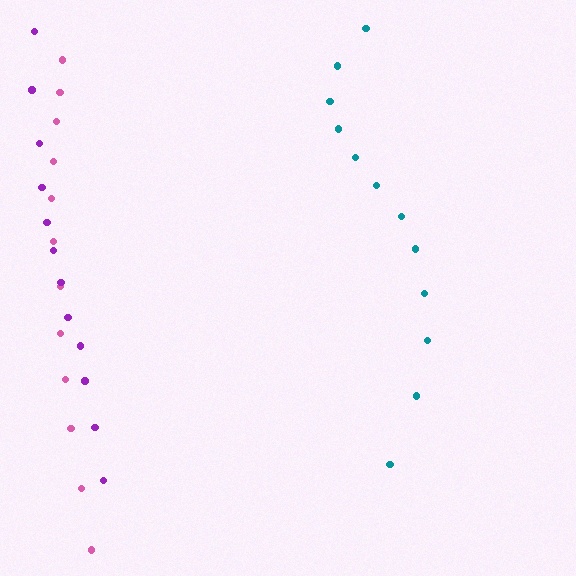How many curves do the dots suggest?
There are 3 distinct paths.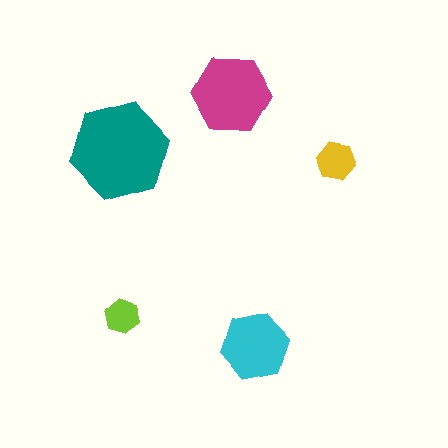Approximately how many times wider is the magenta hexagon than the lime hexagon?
About 2 times wider.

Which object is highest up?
The magenta hexagon is topmost.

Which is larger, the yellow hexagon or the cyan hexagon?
The cyan one.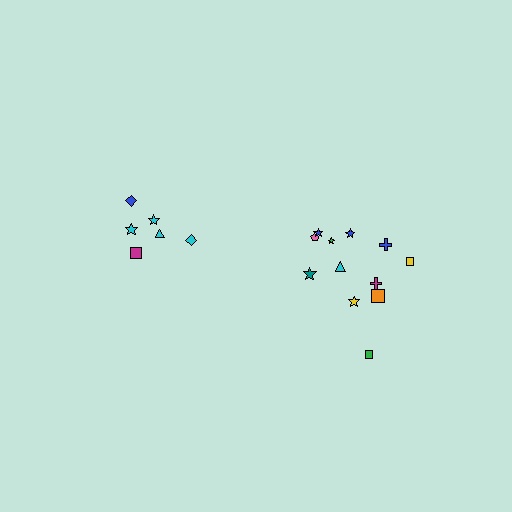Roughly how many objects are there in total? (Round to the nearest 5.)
Roughly 20 objects in total.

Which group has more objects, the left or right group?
The right group.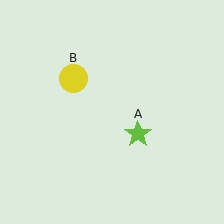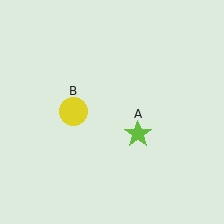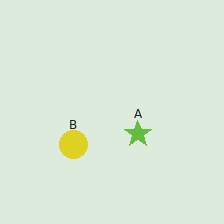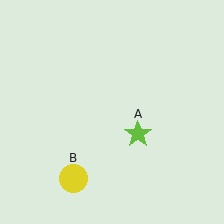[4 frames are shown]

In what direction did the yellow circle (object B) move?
The yellow circle (object B) moved down.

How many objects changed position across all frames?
1 object changed position: yellow circle (object B).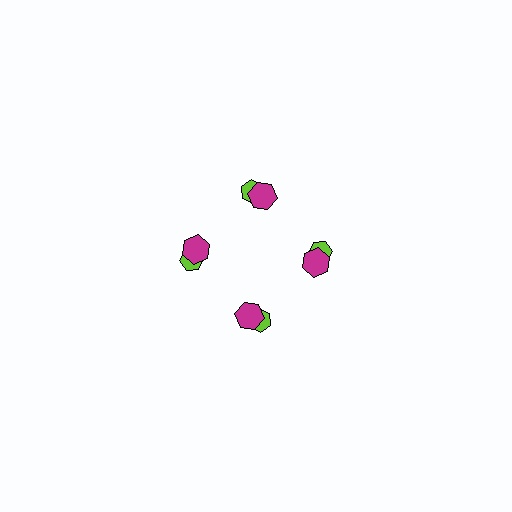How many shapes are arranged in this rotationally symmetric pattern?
There are 8 shapes, arranged in 4 groups of 2.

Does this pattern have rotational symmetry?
Yes, this pattern has 4-fold rotational symmetry. It looks the same after rotating 90 degrees around the center.